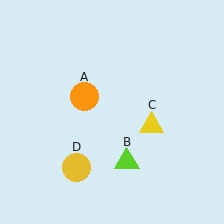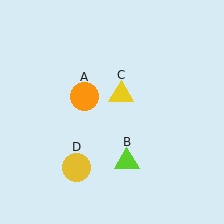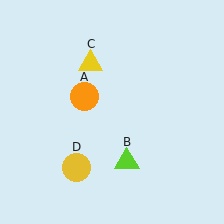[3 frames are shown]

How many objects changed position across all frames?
1 object changed position: yellow triangle (object C).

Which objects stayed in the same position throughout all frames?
Orange circle (object A) and lime triangle (object B) and yellow circle (object D) remained stationary.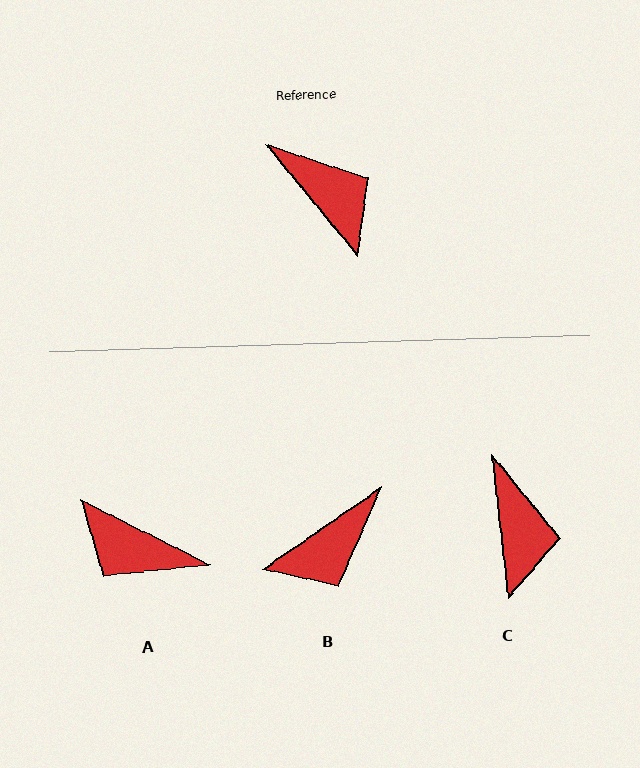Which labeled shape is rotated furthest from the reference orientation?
A, about 156 degrees away.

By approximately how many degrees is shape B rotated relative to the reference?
Approximately 95 degrees clockwise.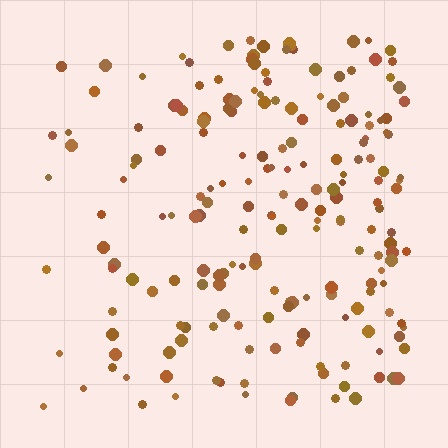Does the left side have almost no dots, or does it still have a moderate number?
Still a moderate number, just noticeably fewer than the right.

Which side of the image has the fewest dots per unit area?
The left.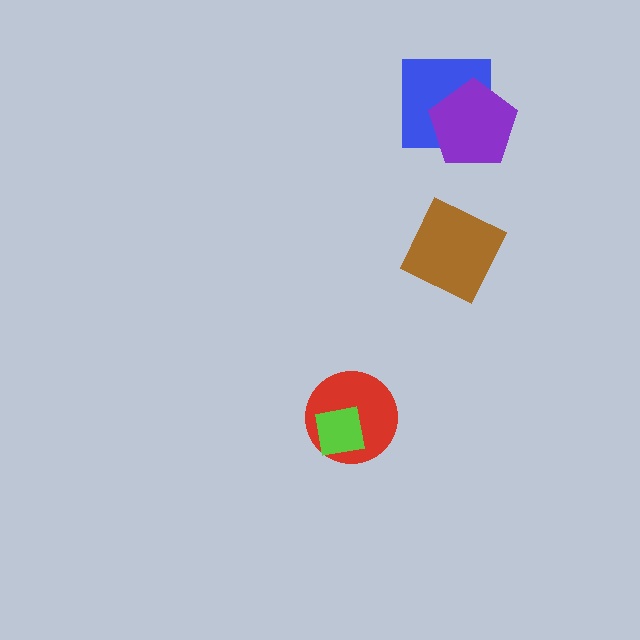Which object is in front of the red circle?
The lime square is in front of the red circle.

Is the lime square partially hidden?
No, no other shape covers it.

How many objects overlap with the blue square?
1 object overlaps with the blue square.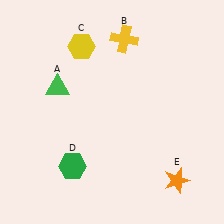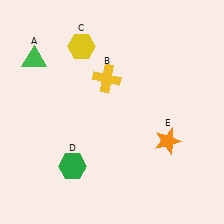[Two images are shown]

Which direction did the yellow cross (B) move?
The yellow cross (B) moved down.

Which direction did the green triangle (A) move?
The green triangle (A) moved up.